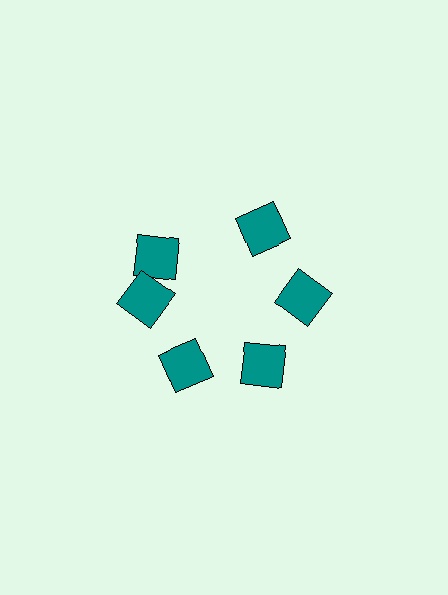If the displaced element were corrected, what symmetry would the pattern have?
It would have 6-fold rotational symmetry — the pattern would map onto itself every 60 degrees.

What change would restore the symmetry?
The symmetry would be restored by rotating it back into even spacing with its neighbors so that all 6 squares sit at equal angles and equal distance from the center.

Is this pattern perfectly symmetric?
No. The 6 teal squares are arranged in a ring, but one element near the 11 o'clock position is rotated out of alignment along the ring, breaking the 6-fold rotational symmetry.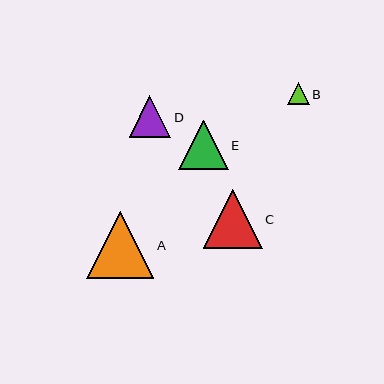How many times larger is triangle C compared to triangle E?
Triangle C is approximately 1.2 times the size of triangle E.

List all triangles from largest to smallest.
From largest to smallest: A, C, E, D, B.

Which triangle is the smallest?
Triangle B is the smallest with a size of approximately 22 pixels.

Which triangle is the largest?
Triangle A is the largest with a size of approximately 67 pixels.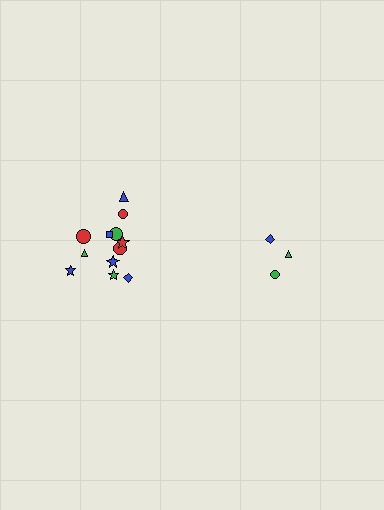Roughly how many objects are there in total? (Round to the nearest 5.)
Roughly 15 objects in total.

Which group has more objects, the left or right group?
The left group.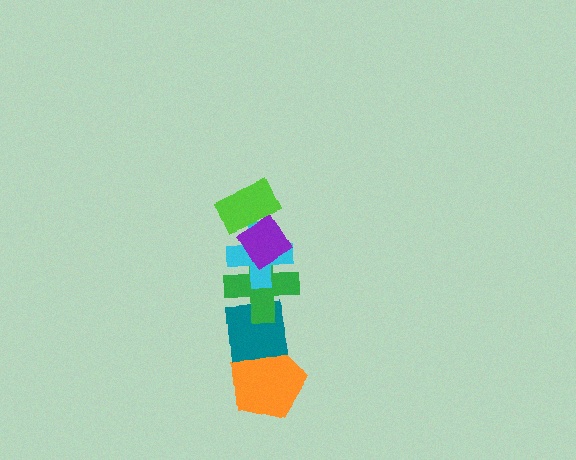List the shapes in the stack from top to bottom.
From top to bottom: the lime rectangle, the purple diamond, the cyan cross, the green cross, the teal square, the orange pentagon.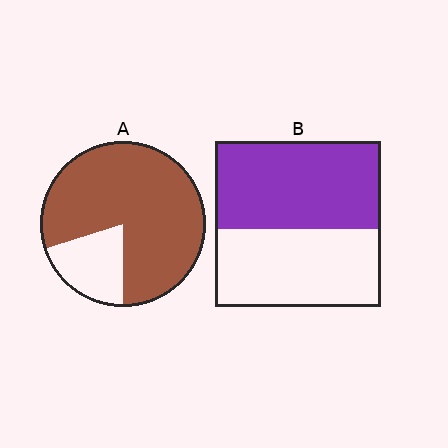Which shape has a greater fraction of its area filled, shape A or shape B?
Shape A.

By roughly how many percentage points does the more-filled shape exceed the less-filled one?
By roughly 25 percentage points (A over B).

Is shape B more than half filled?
Roughly half.